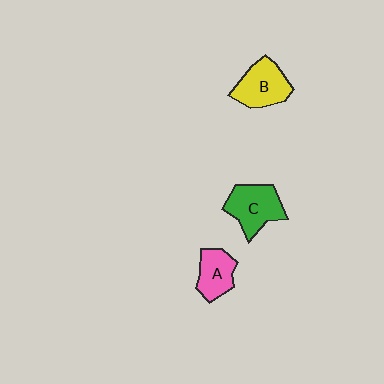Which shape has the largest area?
Shape C (green).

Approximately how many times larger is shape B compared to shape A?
Approximately 1.3 times.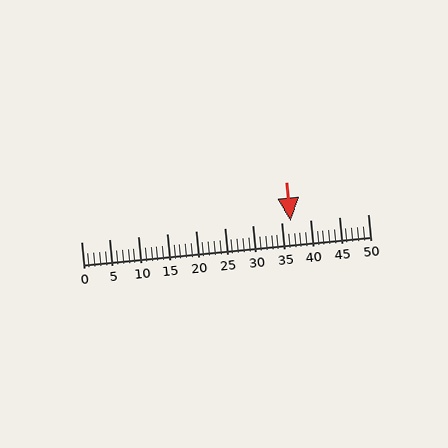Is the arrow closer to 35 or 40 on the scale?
The arrow is closer to 35.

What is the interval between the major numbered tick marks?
The major tick marks are spaced 5 units apart.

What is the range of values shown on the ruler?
The ruler shows values from 0 to 50.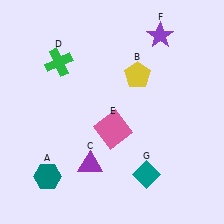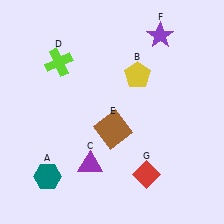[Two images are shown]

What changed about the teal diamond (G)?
In Image 1, G is teal. In Image 2, it changed to red.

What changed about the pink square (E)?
In Image 1, E is pink. In Image 2, it changed to brown.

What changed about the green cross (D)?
In Image 1, D is green. In Image 2, it changed to lime.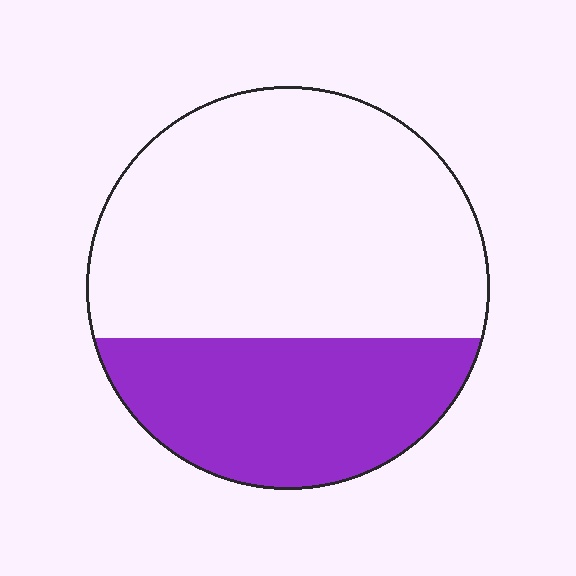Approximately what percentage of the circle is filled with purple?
Approximately 35%.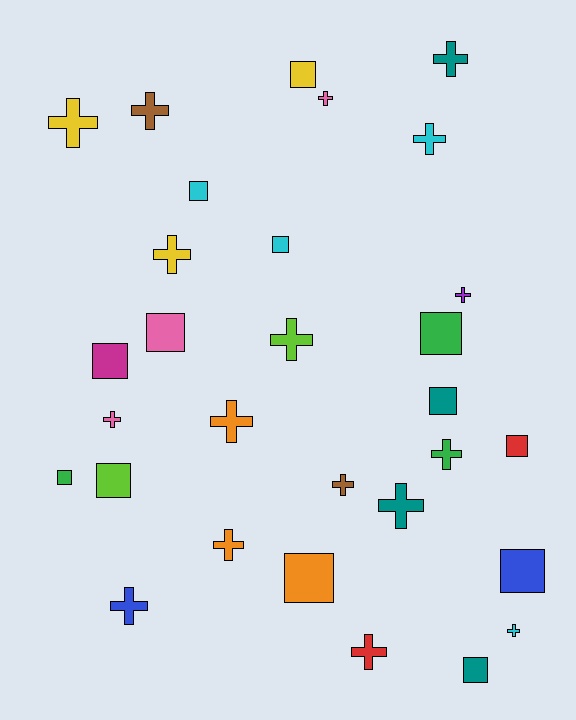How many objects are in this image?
There are 30 objects.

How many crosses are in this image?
There are 17 crosses.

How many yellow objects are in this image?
There are 3 yellow objects.